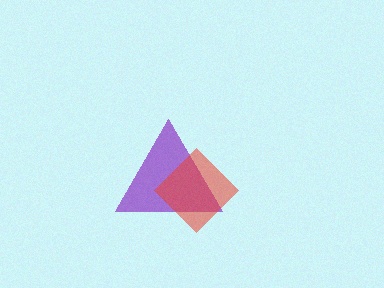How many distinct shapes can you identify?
There are 2 distinct shapes: a purple triangle, a red diamond.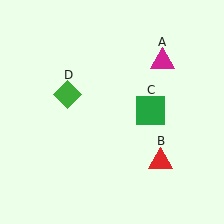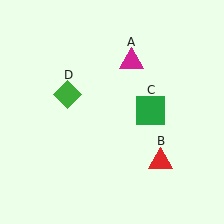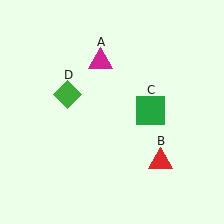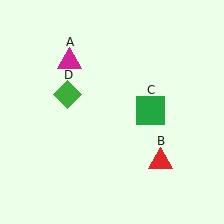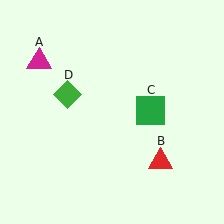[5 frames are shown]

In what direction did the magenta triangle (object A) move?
The magenta triangle (object A) moved left.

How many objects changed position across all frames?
1 object changed position: magenta triangle (object A).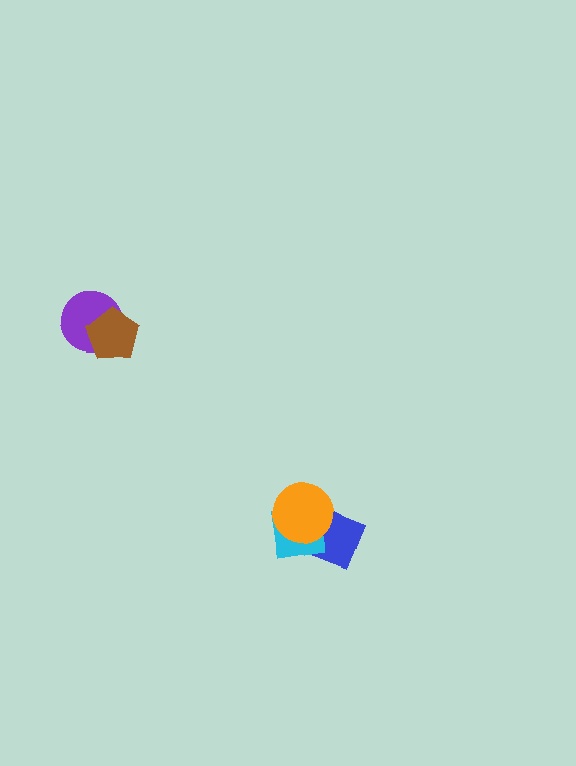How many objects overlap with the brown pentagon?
1 object overlaps with the brown pentagon.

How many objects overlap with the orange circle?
2 objects overlap with the orange circle.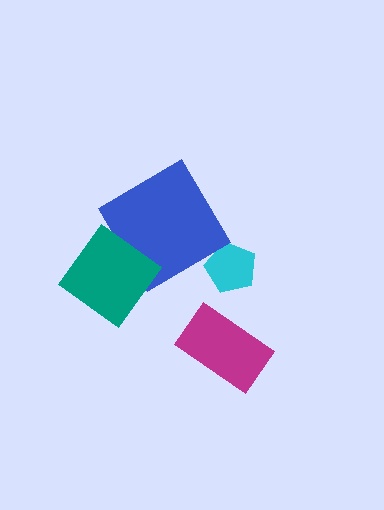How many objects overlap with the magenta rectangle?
0 objects overlap with the magenta rectangle.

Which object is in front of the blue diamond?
The teal diamond is in front of the blue diamond.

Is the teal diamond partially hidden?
No, no other shape covers it.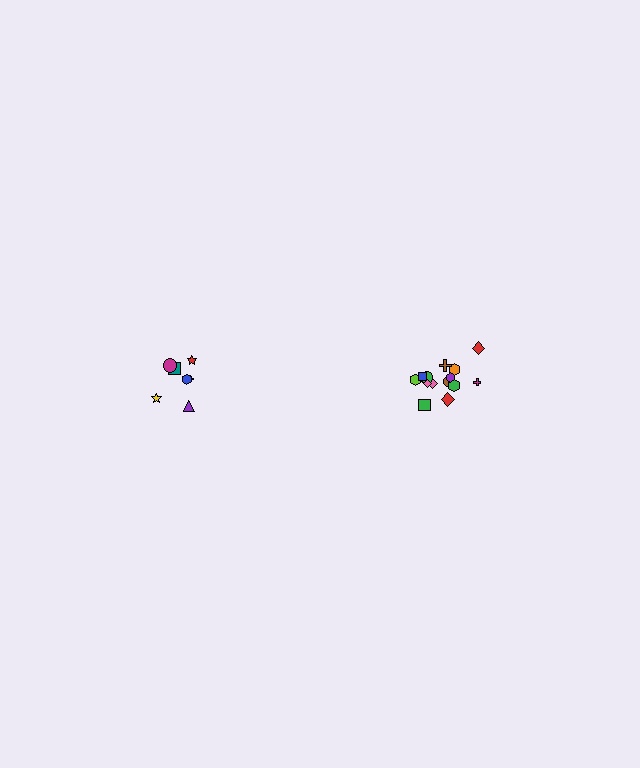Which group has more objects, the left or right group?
The right group.